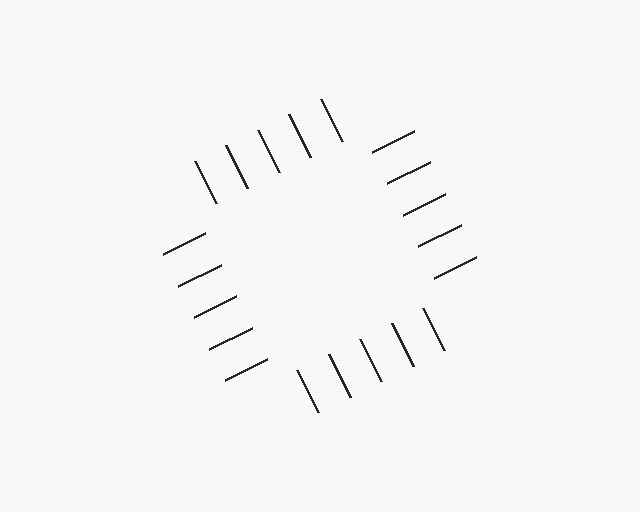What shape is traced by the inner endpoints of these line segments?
An illusory square — the line segments terminate on its edges but no continuous stroke is drawn.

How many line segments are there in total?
20 — 5 along each of the 4 edges.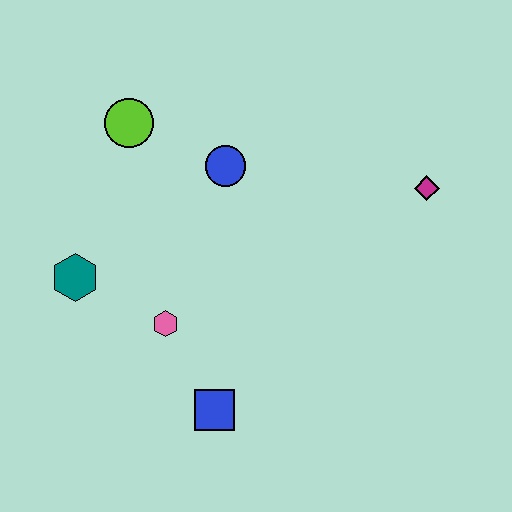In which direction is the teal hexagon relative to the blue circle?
The teal hexagon is to the left of the blue circle.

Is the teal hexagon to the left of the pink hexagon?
Yes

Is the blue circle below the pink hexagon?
No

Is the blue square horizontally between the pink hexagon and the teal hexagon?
No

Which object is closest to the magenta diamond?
The blue circle is closest to the magenta diamond.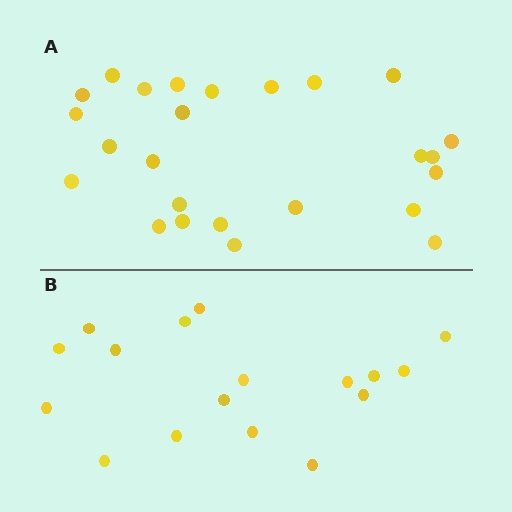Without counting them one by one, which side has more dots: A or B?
Region A (the top region) has more dots.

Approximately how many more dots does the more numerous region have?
Region A has roughly 8 or so more dots than region B.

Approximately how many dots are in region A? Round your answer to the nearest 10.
About 20 dots. (The exact count is 25, which rounds to 20.)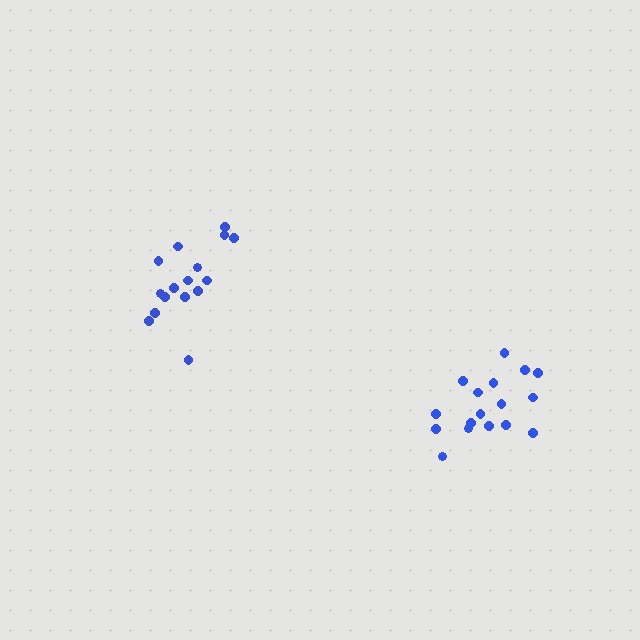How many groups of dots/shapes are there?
There are 2 groups.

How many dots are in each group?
Group 1: 17 dots, Group 2: 16 dots (33 total).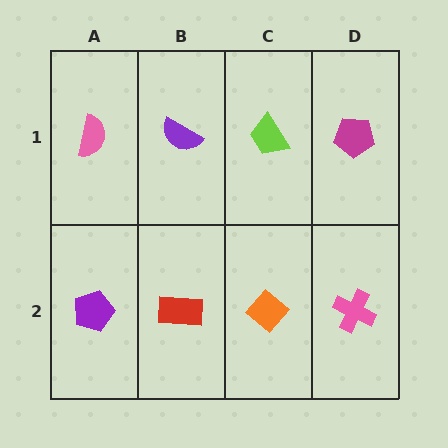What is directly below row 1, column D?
A pink cross.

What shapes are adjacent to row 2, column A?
A pink semicircle (row 1, column A), a red rectangle (row 2, column B).